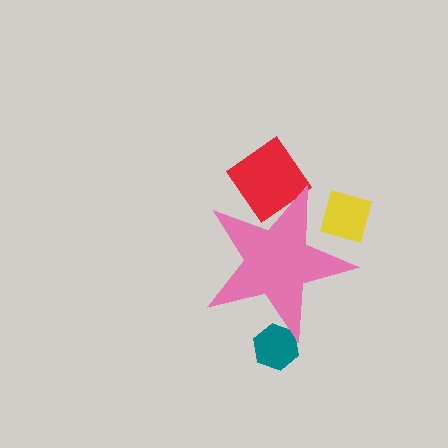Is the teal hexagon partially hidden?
Yes, the teal hexagon is partially hidden behind the pink star.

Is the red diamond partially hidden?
Yes, the red diamond is partially hidden behind the pink star.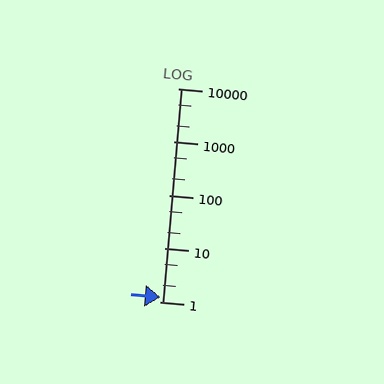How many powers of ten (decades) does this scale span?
The scale spans 4 decades, from 1 to 10000.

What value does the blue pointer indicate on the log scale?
The pointer indicates approximately 1.2.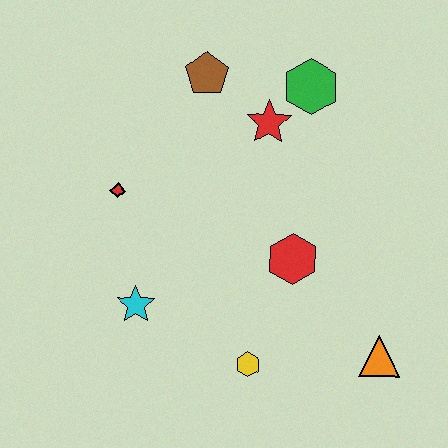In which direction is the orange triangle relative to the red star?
The orange triangle is below the red star.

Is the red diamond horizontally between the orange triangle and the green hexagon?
No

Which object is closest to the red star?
The green hexagon is closest to the red star.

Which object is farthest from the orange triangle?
The brown pentagon is farthest from the orange triangle.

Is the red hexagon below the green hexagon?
Yes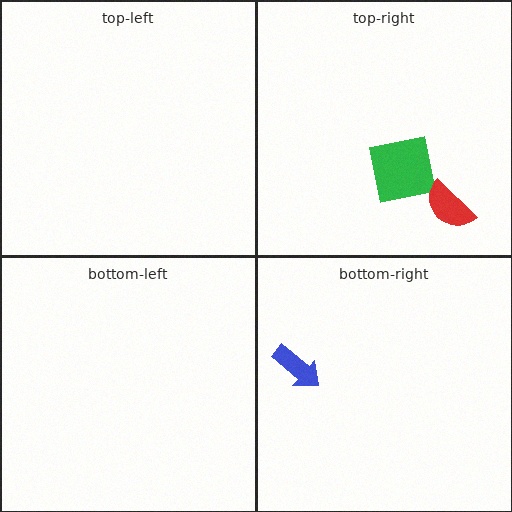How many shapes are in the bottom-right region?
1.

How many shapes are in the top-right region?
2.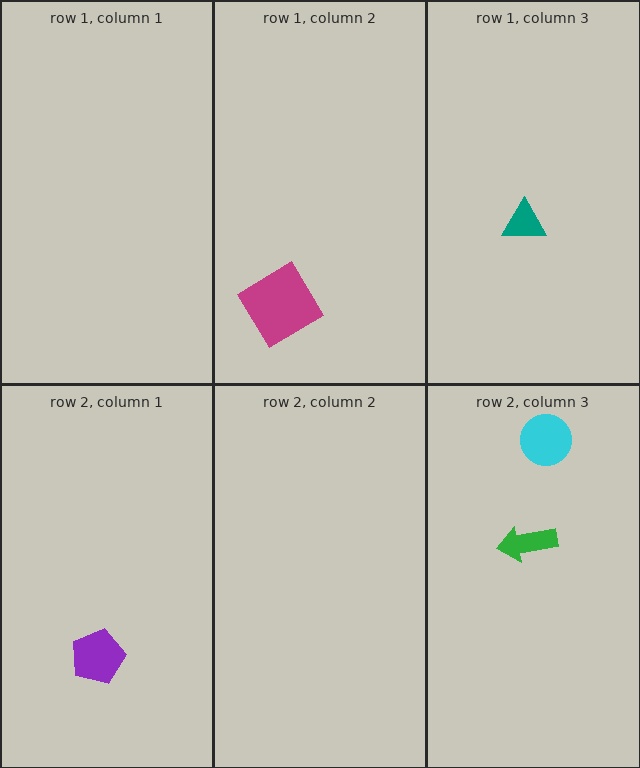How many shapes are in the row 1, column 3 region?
1.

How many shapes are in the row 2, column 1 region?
1.